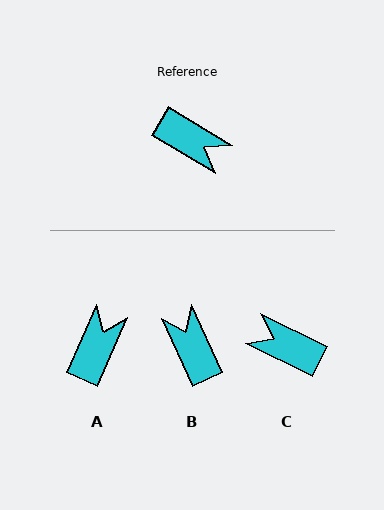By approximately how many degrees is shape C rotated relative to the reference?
Approximately 175 degrees clockwise.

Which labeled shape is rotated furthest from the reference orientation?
C, about 175 degrees away.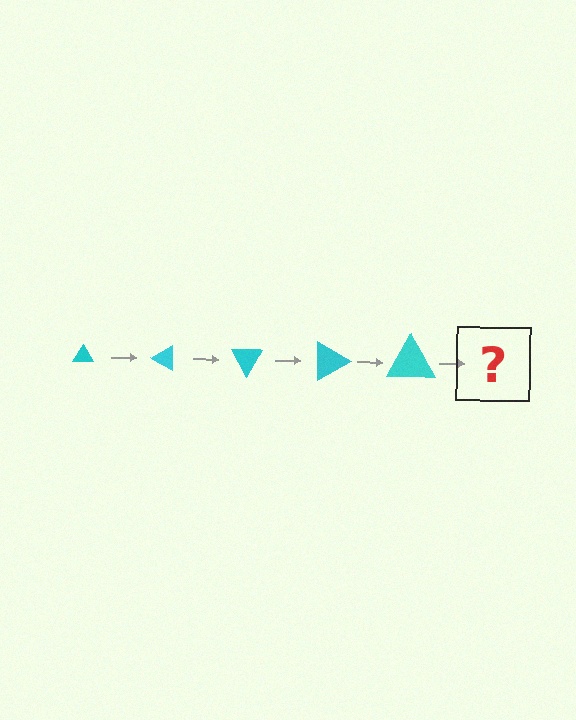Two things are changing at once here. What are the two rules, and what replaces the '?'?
The two rules are that the triangle grows larger each step and it rotates 30 degrees each step. The '?' should be a triangle, larger than the previous one and rotated 150 degrees from the start.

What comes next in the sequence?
The next element should be a triangle, larger than the previous one and rotated 150 degrees from the start.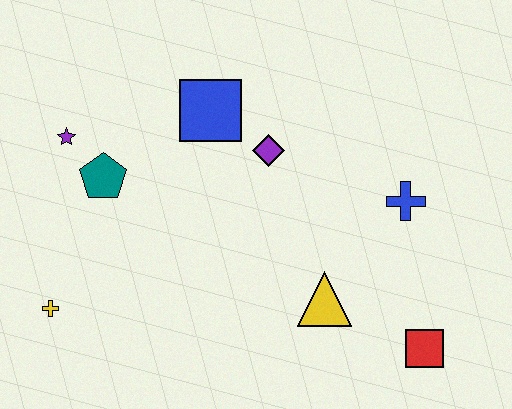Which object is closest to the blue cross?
The yellow triangle is closest to the blue cross.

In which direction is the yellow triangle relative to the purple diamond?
The yellow triangle is below the purple diamond.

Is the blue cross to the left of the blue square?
No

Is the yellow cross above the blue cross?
No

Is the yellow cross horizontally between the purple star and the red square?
No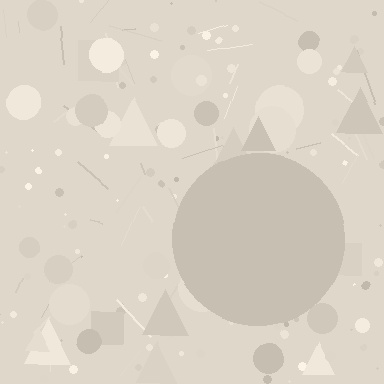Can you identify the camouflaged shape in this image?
The camouflaged shape is a circle.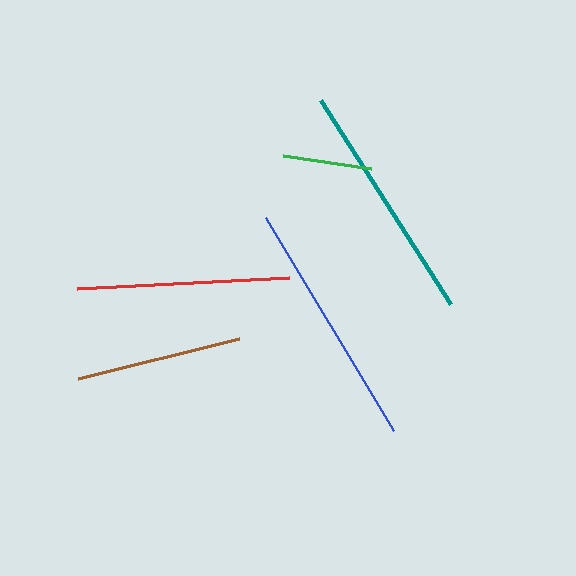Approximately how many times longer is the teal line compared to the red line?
The teal line is approximately 1.1 times the length of the red line.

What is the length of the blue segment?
The blue segment is approximately 249 pixels long.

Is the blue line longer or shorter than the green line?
The blue line is longer than the green line.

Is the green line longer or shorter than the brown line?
The brown line is longer than the green line.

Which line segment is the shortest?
The green line is the shortest at approximately 89 pixels.